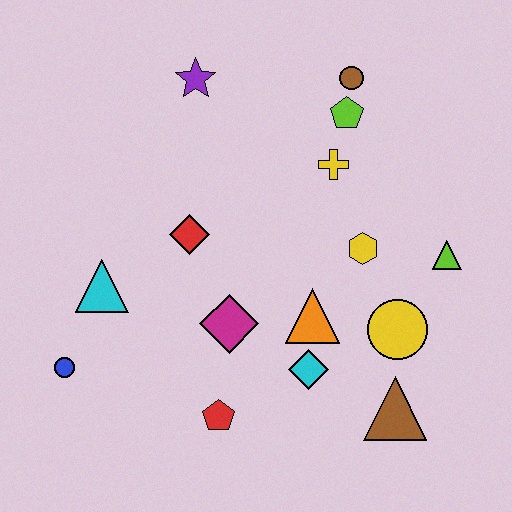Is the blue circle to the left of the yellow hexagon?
Yes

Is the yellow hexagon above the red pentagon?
Yes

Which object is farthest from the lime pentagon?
The blue circle is farthest from the lime pentagon.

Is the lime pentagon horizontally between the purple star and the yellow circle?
Yes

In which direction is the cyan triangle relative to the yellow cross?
The cyan triangle is to the left of the yellow cross.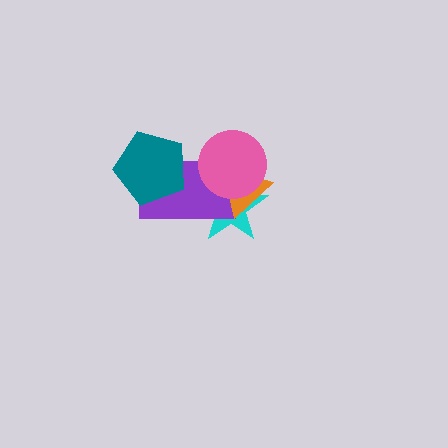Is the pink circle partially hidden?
No, no other shape covers it.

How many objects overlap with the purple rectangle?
4 objects overlap with the purple rectangle.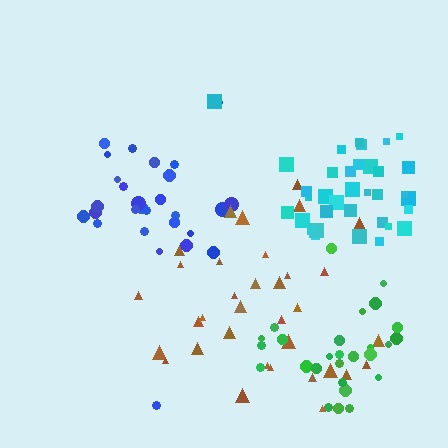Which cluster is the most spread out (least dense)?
Blue.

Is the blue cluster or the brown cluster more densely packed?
Brown.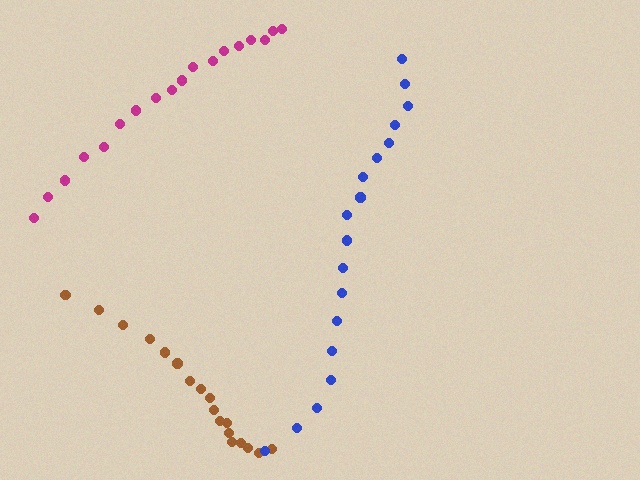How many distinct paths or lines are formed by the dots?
There are 3 distinct paths.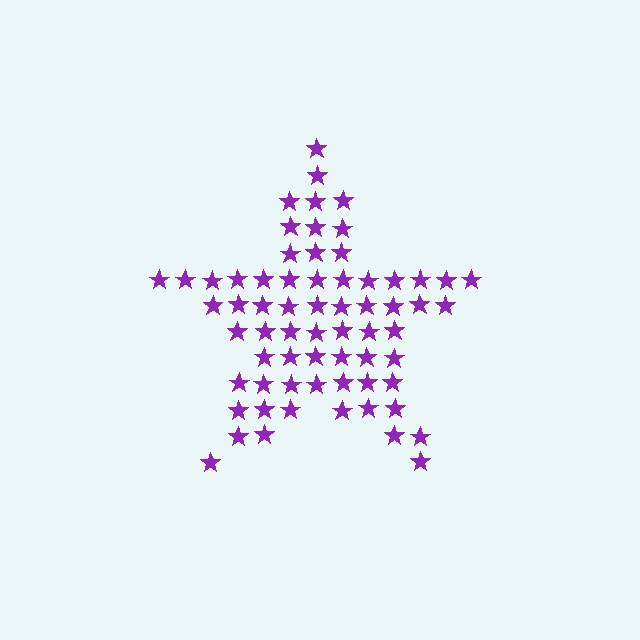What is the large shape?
The large shape is a star.